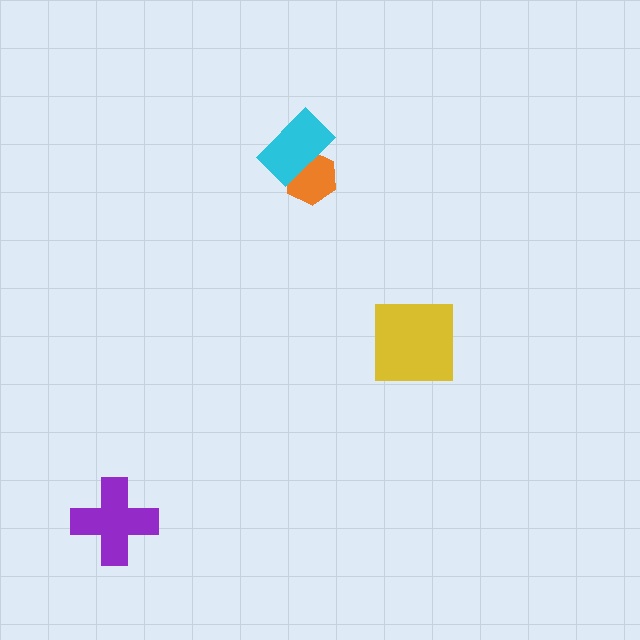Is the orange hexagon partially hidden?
Yes, it is partially covered by another shape.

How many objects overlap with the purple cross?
0 objects overlap with the purple cross.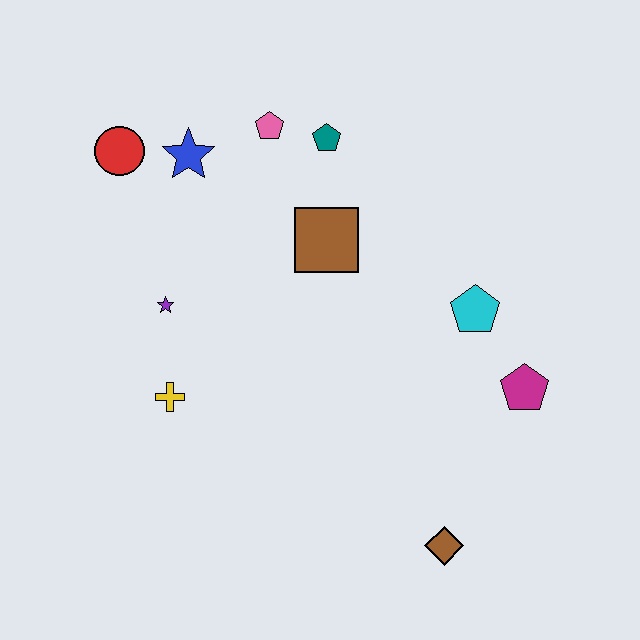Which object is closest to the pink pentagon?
The teal pentagon is closest to the pink pentagon.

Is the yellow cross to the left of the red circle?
No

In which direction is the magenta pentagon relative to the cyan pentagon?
The magenta pentagon is below the cyan pentagon.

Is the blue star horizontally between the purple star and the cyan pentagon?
Yes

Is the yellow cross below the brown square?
Yes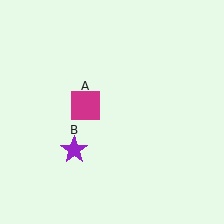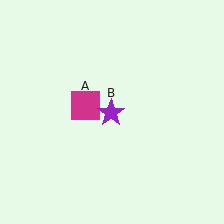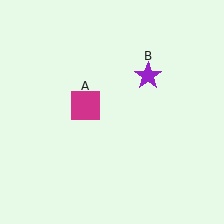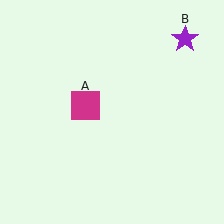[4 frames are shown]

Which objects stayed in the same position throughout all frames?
Magenta square (object A) remained stationary.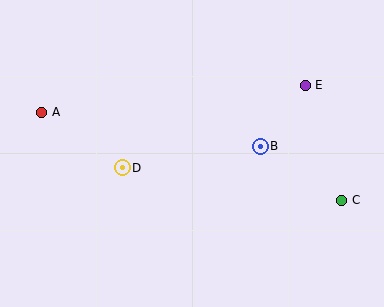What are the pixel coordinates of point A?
Point A is at (42, 112).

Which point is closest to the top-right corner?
Point E is closest to the top-right corner.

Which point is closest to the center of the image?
Point B at (260, 146) is closest to the center.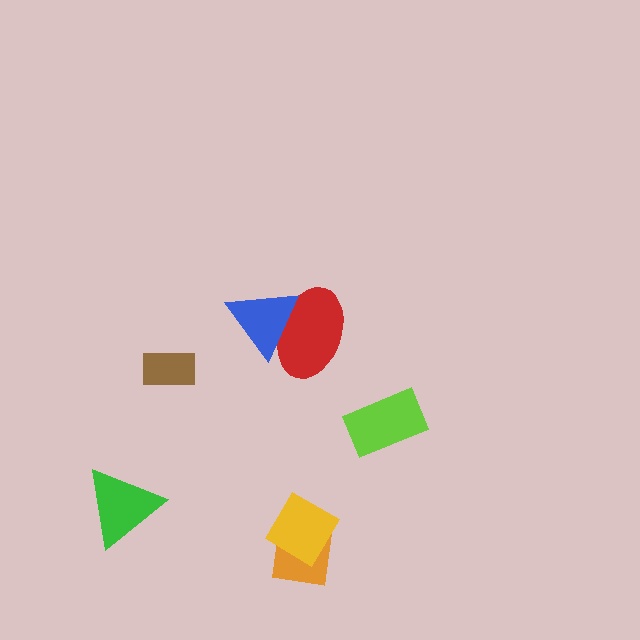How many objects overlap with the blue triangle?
1 object overlaps with the blue triangle.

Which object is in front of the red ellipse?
The blue triangle is in front of the red ellipse.